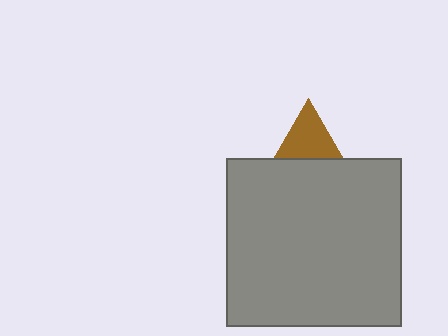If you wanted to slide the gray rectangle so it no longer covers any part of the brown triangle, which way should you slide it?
Slide it down — that is the most direct way to separate the two shapes.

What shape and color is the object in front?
The object in front is a gray rectangle.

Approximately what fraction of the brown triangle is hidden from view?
Roughly 58% of the brown triangle is hidden behind the gray rectangle.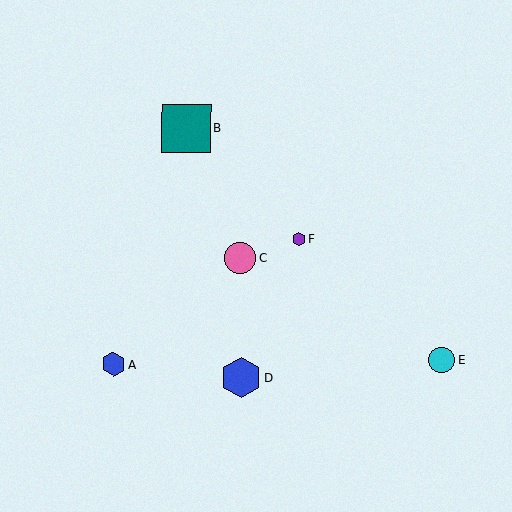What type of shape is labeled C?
Shape C is a pink circle.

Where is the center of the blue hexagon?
The center of the blue hexagon is at (113, 364).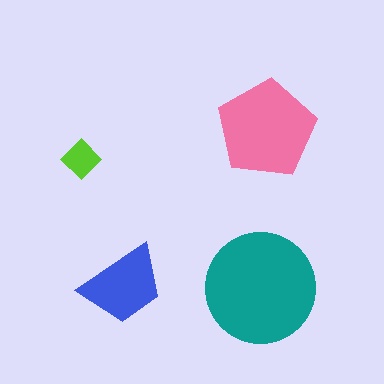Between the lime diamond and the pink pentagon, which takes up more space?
The pink pentagon.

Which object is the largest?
The teal circle.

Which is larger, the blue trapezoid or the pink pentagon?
The pink pentagon.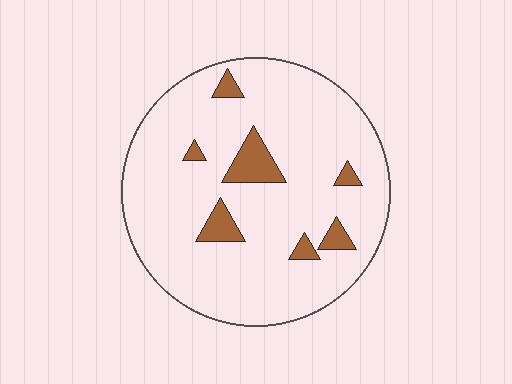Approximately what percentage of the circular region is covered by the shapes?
Approximately 10%.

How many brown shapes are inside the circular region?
7.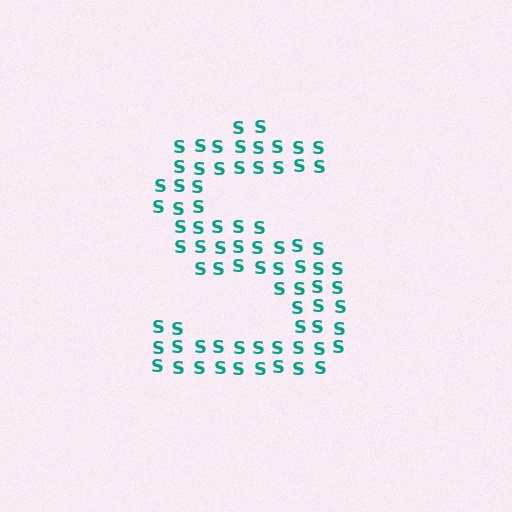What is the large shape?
The large shape is the letter S.